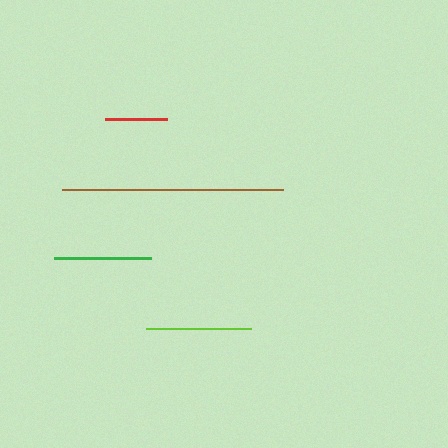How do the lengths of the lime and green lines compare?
The lime and green lines are approximately the same length.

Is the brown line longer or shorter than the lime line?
The brown line is longer than the lime line.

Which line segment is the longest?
The brown line is the longest at approximately 221 pixels.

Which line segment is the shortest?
The red line is the shortest at approximately 63 pixels.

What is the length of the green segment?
The green segment is approximately 97 pixels long.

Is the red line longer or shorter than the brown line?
The brown line is longer than the red line.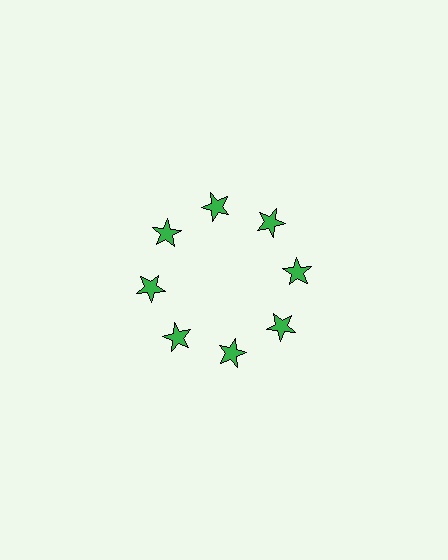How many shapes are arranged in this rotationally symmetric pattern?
There are 8 shapes, arranged in 8 groups of 1.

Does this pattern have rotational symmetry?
Yes, this pattern has 8-fold rotational symmetry. It looks the same after rotating 45 degrees around the center.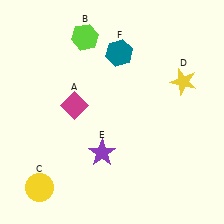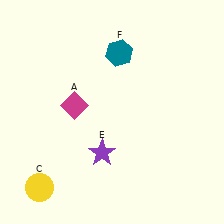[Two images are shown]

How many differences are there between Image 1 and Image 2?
There are 2 differences between the two images.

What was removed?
The yellow star (D), the lime hexagon (B) were removed in Image 2.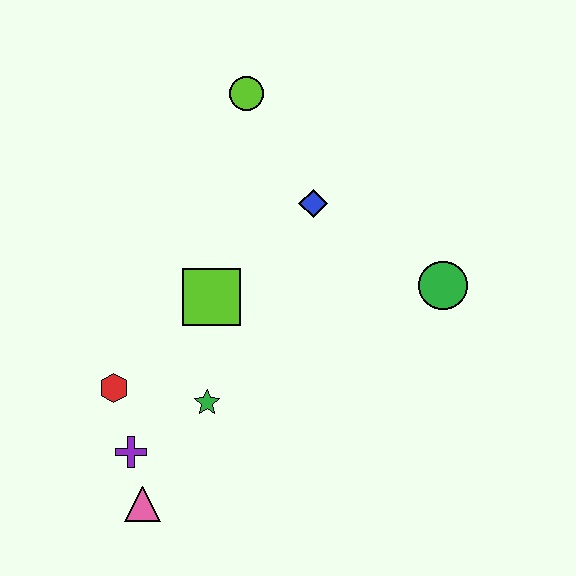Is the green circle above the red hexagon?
Yes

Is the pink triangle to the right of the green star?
No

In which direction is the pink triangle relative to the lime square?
The pink triangle is below the lime square.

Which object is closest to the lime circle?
The blue diamond is closest to the lime circle.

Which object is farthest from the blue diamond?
The pink triangle is farthest from the blue diamond.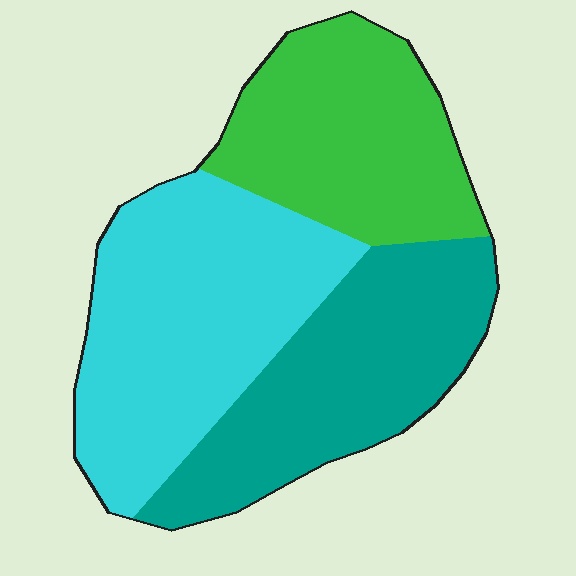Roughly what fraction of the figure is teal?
Teal covers around 30% of the figure.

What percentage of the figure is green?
Green covers around 30% of the figure.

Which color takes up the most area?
Cyan, at roughly 40%.